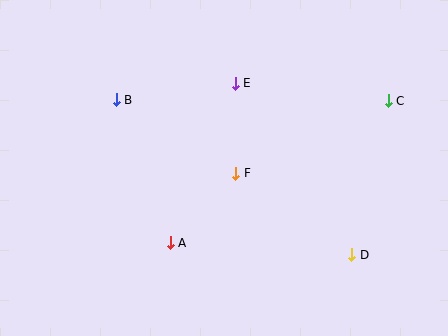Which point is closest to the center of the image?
Point F at (236, 173) is closest to the center.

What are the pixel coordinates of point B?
Point B is at (116, 100).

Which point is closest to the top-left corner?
Point B is closest to the top-left corner.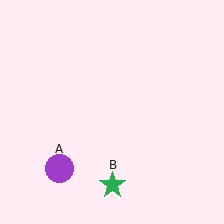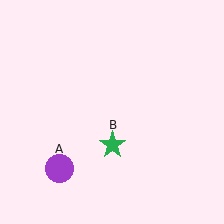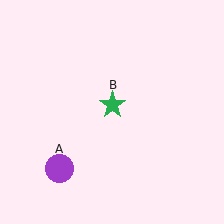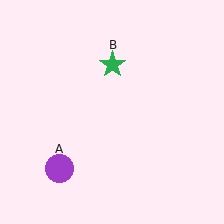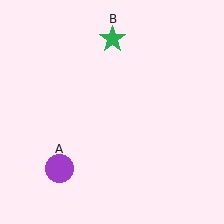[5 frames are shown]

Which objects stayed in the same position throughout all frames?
Purple circle (object A) remained stationary.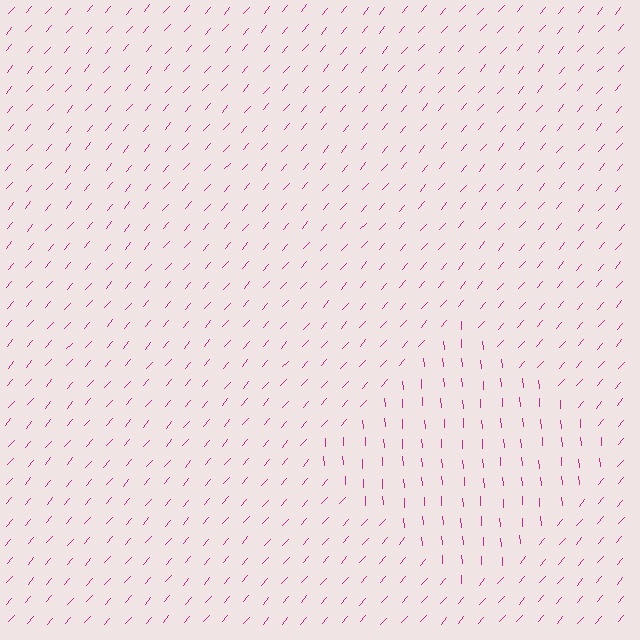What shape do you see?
I see a diamond.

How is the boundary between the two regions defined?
The boundary is defined purely by a change in line orientation (approximately 45 degrees difference). All lines are the same color and thickness.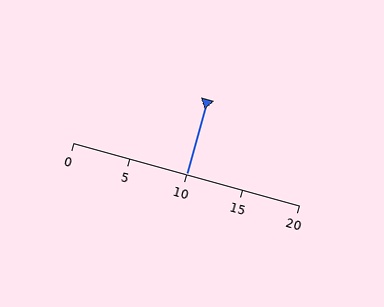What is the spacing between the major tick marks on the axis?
The major ticks are spaced 5 apart.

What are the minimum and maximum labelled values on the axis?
The axis runs from 0 to 20.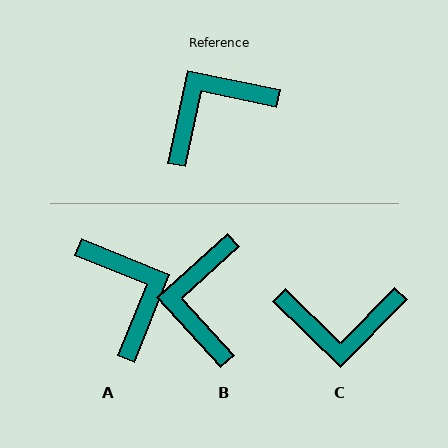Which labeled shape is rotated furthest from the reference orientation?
C, about 147 degrees away.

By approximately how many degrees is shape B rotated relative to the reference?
Approximately 54 degrees counter-clockwise.